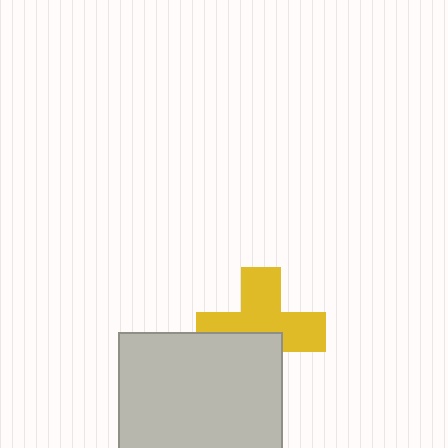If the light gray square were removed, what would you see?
You would see the complete yellow cross.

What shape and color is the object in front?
The object in front is a light gray square.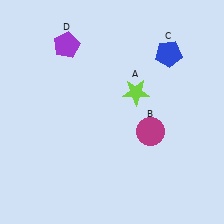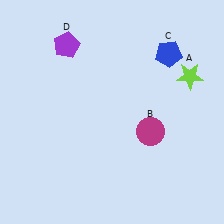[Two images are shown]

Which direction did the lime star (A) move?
The lime star (A) moved right.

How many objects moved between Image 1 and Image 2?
1 object moved between the two images.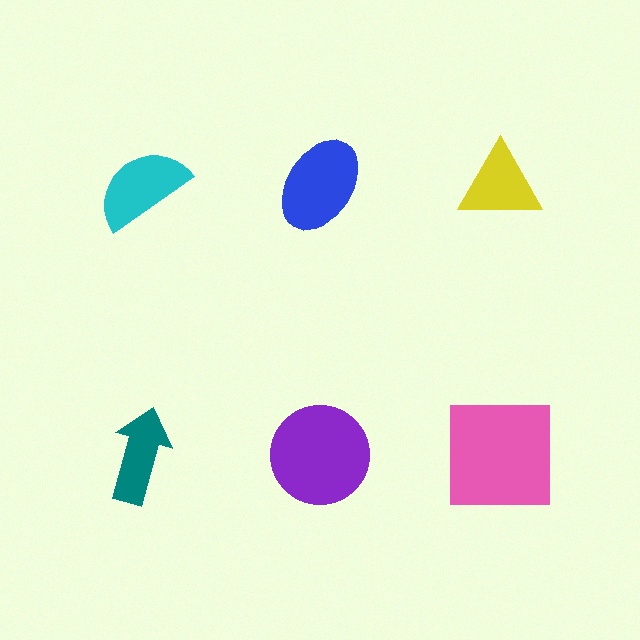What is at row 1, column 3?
A yellow triangle.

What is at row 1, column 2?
A blue ellipse.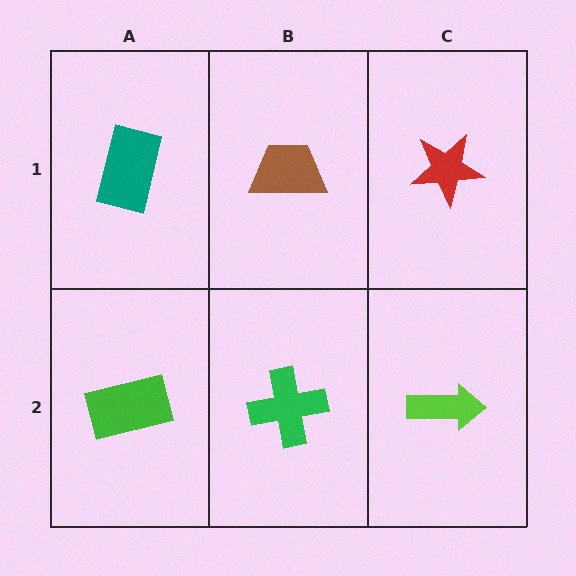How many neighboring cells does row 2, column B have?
3.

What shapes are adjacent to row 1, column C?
A lime arrow (row 2, column C), a brown trapezoid (row 1, column B).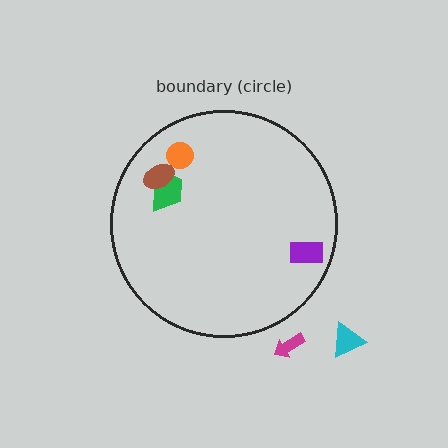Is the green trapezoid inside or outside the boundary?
Inside.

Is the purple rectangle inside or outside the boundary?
Inside.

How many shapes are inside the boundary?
4 inside, 2 outside.